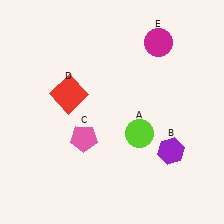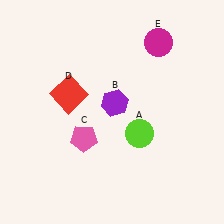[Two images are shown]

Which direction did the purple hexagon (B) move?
The purple hexagon (B) moved left.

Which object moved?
The purple hexagon (B) moved left.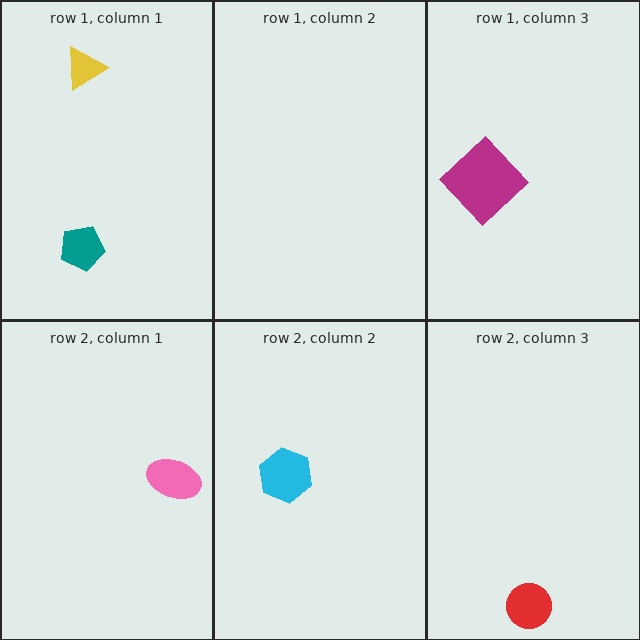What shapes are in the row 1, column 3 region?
The magenta diamond.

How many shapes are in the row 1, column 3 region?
1.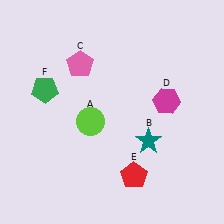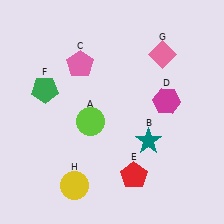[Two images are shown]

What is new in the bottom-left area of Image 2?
A yellow circle (H) was added in the bottom-left area of Image 2.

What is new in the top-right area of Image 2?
A pink diamond (G) was added in the top-right area of Image 2.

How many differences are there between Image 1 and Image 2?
There are 2 differences between the two images.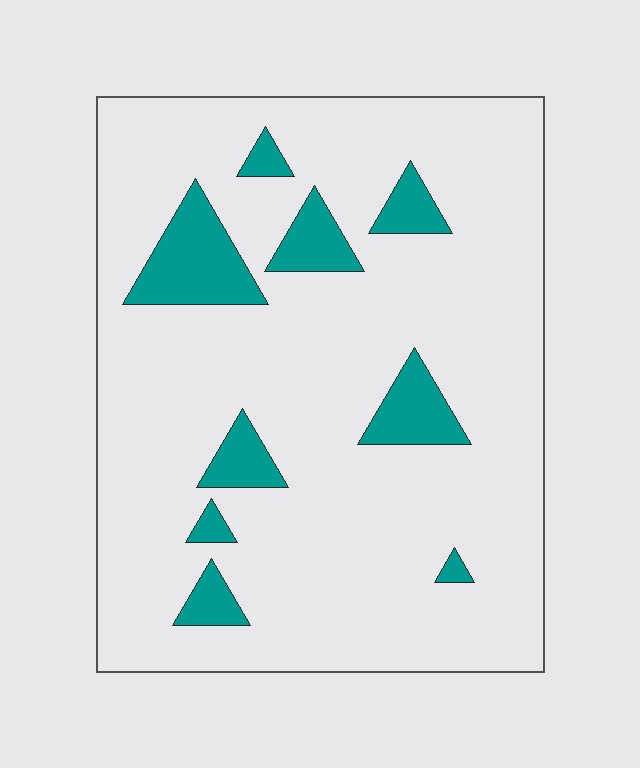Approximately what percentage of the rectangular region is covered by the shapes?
Approximately 15%.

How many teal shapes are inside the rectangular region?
9.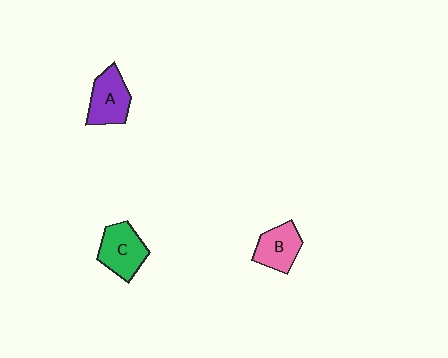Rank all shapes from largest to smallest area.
From largest to smallest: C (green), A (purple), B (pink).